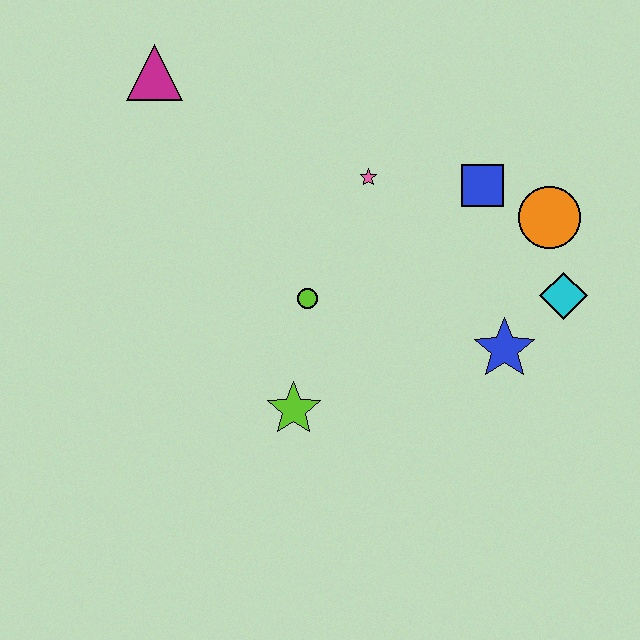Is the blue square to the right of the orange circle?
No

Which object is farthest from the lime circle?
The magenta triangle is farthest from the lime circle.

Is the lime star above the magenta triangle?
No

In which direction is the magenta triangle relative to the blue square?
The magenta triangle is to the left of the blue square.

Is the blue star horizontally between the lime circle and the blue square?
No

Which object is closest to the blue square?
The orange circle is closest to the blue square.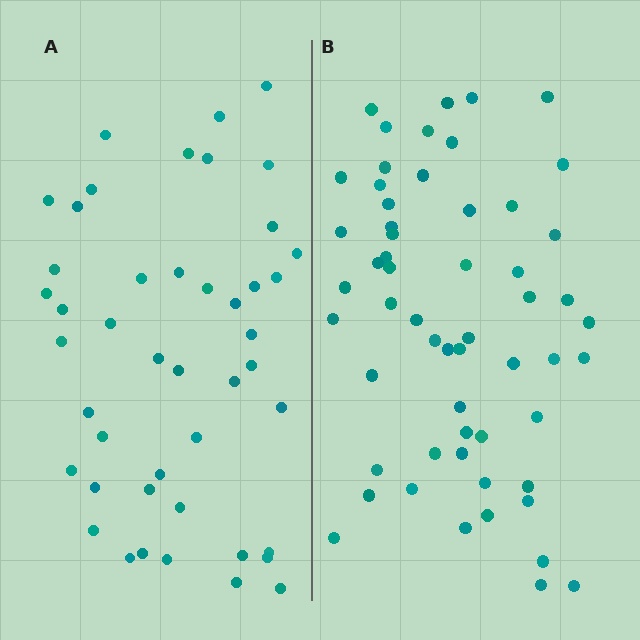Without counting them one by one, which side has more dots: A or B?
Region B (the right region) has more dots.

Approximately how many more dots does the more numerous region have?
Region B has roughly 12 or so more dots than region A.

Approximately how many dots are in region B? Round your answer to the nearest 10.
About 60 dots. (The exact count is 57, which rounds to 60.)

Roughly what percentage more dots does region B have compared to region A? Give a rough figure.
About 25% more.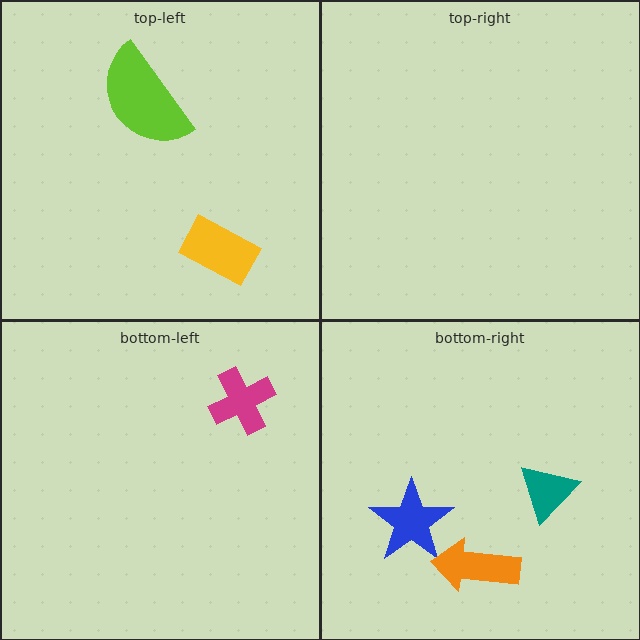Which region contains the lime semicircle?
The top-left region.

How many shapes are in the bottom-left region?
1.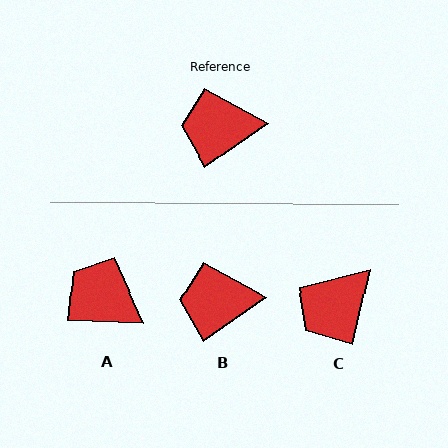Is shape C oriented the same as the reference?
No, it is off by about 42 degrees.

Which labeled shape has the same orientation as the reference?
B.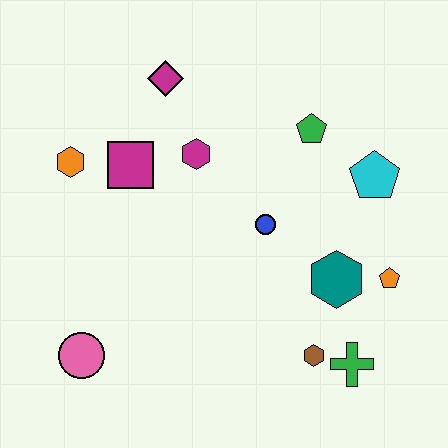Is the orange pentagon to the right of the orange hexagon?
Yes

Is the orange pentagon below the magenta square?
Yes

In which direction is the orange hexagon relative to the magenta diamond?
The orange hexagon is to the left of the magenta diamond.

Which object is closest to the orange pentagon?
The teal hexagon is closest to the orange pentagon.